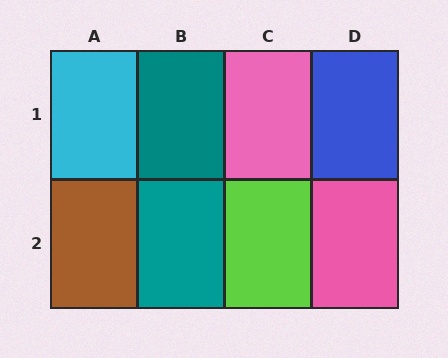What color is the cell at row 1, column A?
Cyan.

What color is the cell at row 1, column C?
Pink.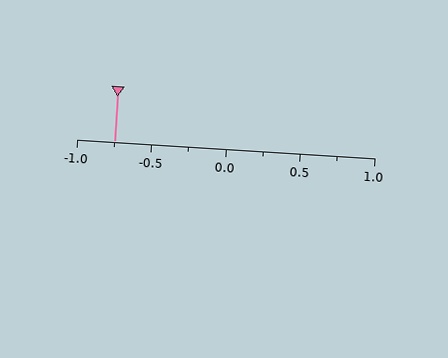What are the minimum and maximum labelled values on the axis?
The axis runs from -1.0 to 1.0.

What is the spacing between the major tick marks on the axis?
The major ticks are spaced 0.5 apart.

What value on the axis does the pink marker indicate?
The marker indicates approximately -0.75.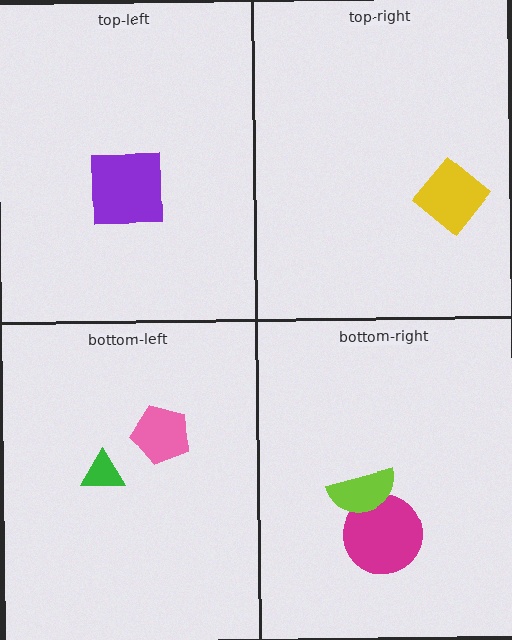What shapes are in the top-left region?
The purple square.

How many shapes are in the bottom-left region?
2.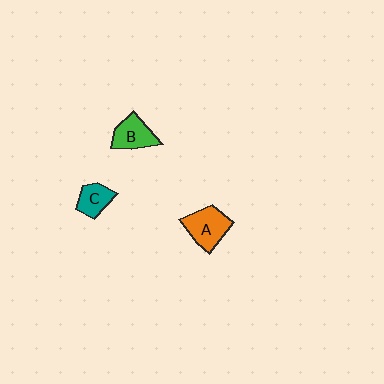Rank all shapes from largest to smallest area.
From largest to smallest: A (orange), B (green), C (teal).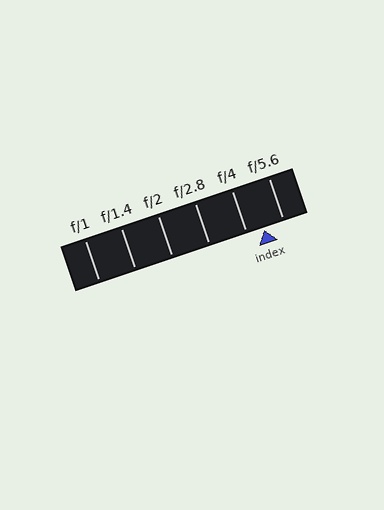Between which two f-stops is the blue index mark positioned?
The index mark is between f/4 and f/5.6.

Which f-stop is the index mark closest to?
The index mark is closest to f/4.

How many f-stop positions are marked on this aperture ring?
There are 6 f-stop positions marked.